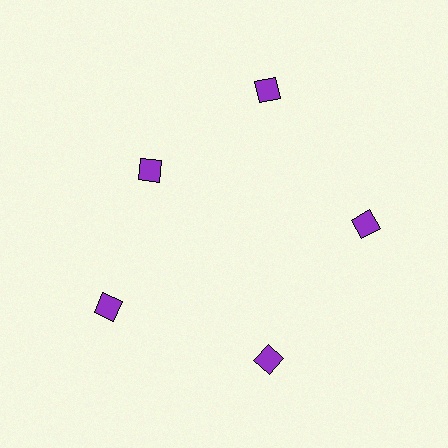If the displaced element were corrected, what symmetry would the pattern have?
It would have 5-fold rotational symmetry — the pattern would map onto itself every 72 degrees.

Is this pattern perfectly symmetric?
No. The 5 purple diamonds are arranged in a ring, but one element near the 10 o'clock position is pulled inward toward the center, breaking the 5-fold rotational symmetry.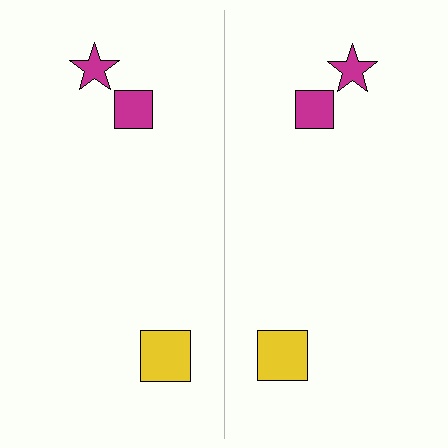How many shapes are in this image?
There are 6 shapes in this image.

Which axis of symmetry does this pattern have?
The pattern has a vertical axis of symmetry running through the center of the image.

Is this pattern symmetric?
Yes, this pattern has bilateral (reflection) symmetry.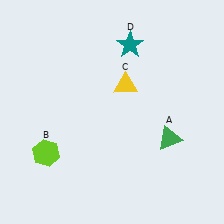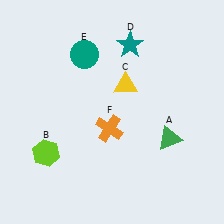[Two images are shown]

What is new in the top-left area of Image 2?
A teal circle (E) was added in the top-left area of Image 2.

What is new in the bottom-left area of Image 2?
An orange cross (F) was added in the bottom-left area of Image 2.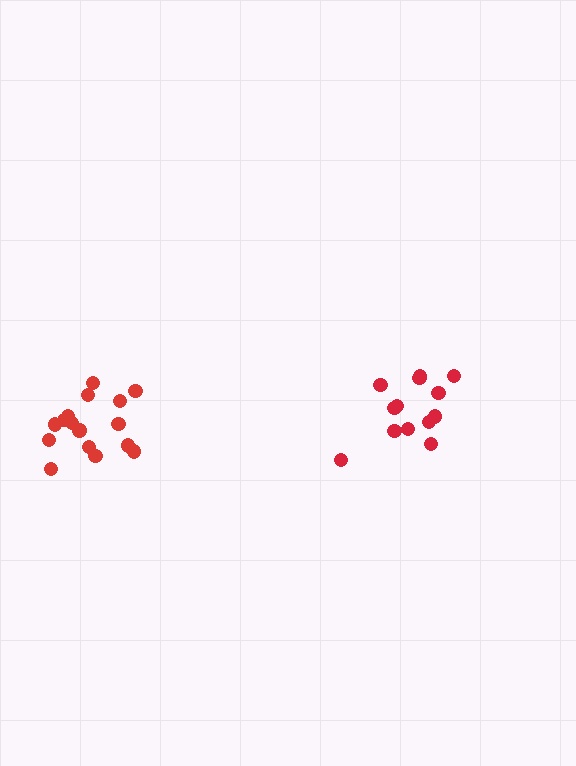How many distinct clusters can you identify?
There are 2 distinct clusters.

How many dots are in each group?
Group 1: 16 dots, Group 2: 13 dots (29 total).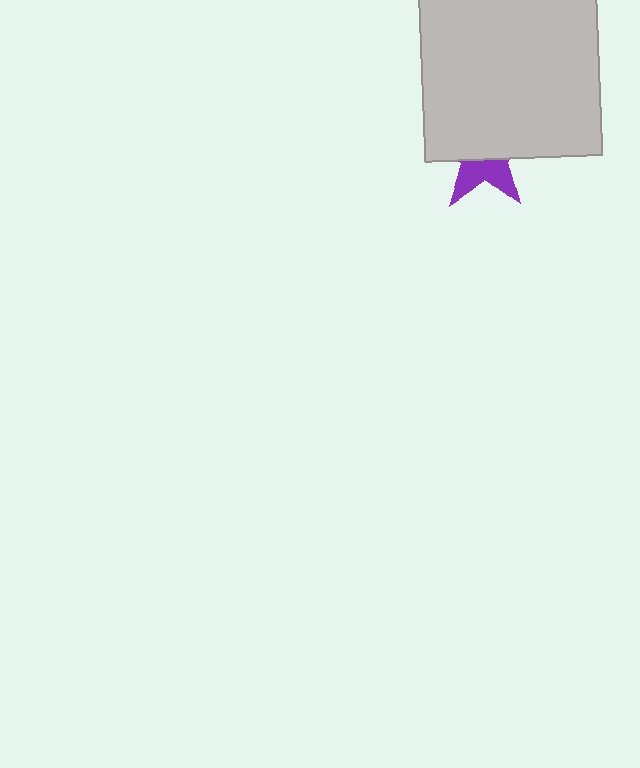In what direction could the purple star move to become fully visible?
The purple star could move down. That would shift it out from behind the light gray square entirely.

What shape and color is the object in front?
The object in front is a light gray square.